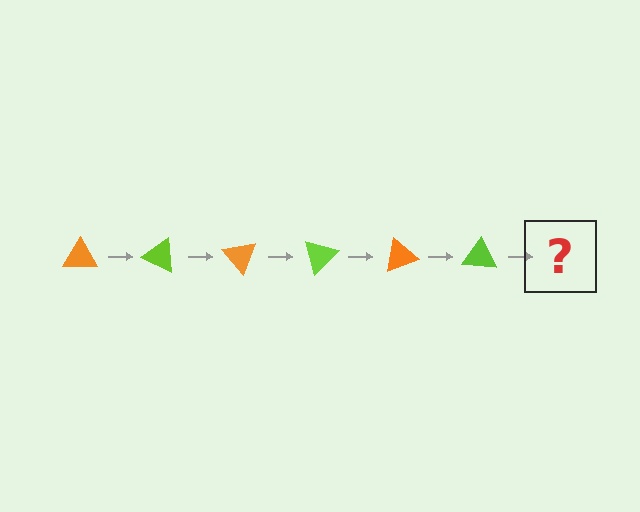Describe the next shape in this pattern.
It should be an orange triangle, rotated 150 degrees from the start.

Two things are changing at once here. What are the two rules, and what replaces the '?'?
The two rules are that it rotates 25 degrees each step and the color cycles through orange and lime. The '?' should be an orange triangle, rotated 150 degrees from the start.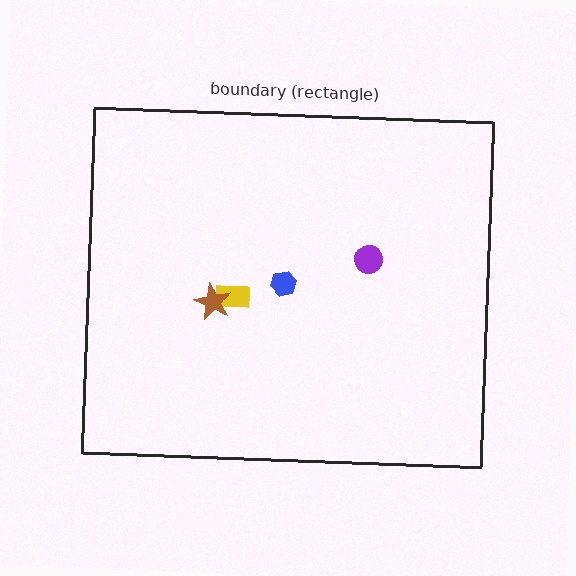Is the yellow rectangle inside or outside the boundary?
Inside.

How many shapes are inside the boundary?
4 inside, 0 outside.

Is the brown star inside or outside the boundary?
Inside.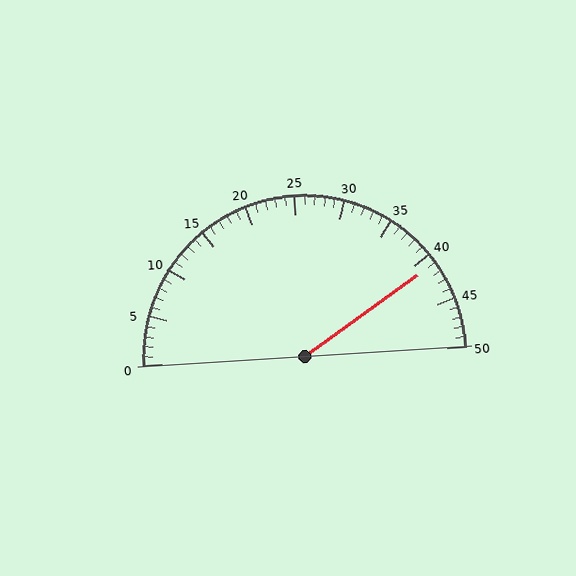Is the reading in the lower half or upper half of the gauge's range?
The reading is in the upper half of the range (0 to 50).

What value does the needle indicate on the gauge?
The needle indicates approximately 41.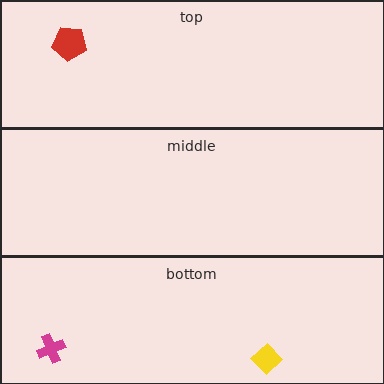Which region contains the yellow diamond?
The bottom region.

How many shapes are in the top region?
1.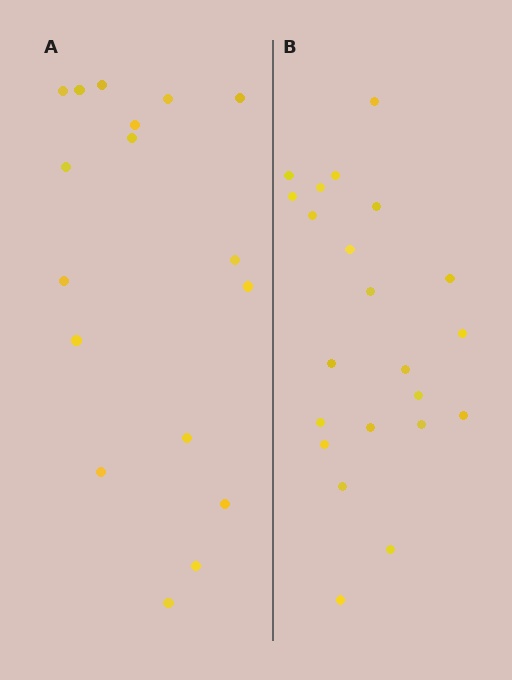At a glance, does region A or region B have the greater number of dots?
Region B (the right region) has more dots.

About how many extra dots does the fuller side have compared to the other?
Region B has about 5 more dots than region A.